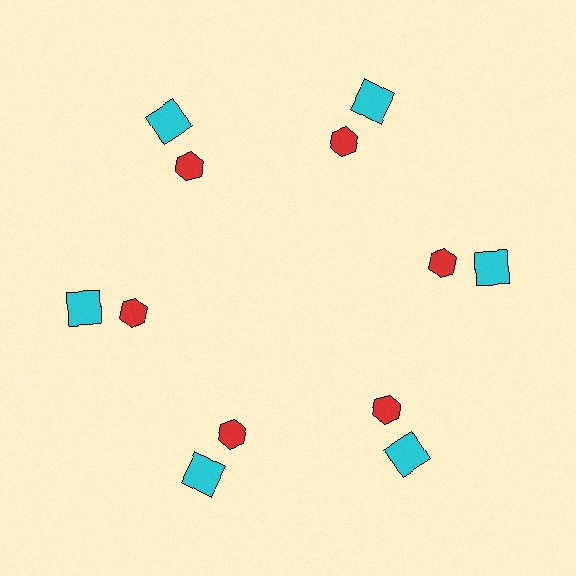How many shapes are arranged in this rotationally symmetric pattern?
There are 12 shapes, arranged in 6 groups of 2.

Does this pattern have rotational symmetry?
Yes, this pattern has 6-fold rotational symmetry. It looks the same after rotating 60 degrees around the center.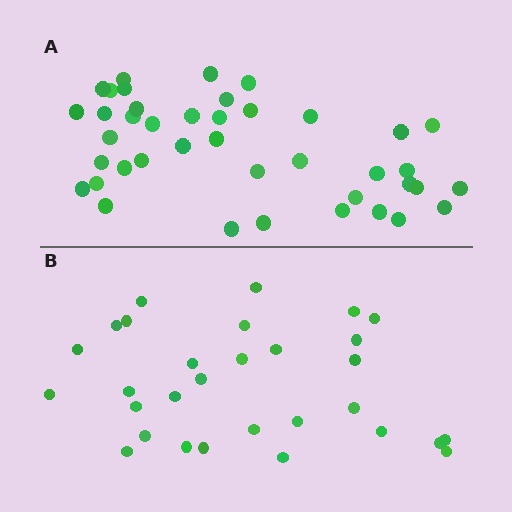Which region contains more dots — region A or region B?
Region A (the top region) has more dots.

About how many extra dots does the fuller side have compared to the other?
Region A has roughly 12 or so more dots than region B.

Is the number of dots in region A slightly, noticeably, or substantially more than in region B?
Region A has noticeably more, but not dramatically so. The ratio is roughly 1.4 to 1.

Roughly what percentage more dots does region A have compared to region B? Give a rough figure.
About 35% more.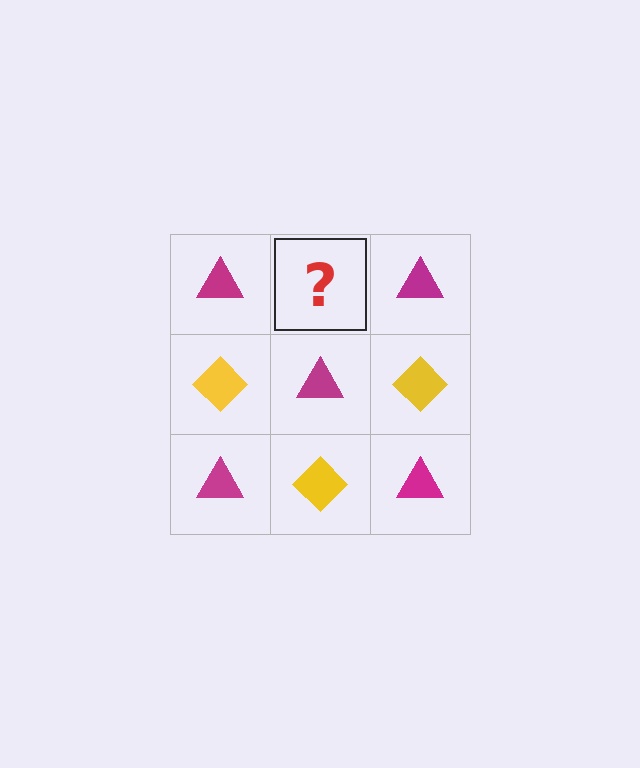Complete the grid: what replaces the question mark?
The question mark should be replaced with a yellow diamond.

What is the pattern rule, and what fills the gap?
The rule is that it alternates magenta triangle and yellow diamond in a checkerboard pattern. The gap should be filled with a yellow diamond.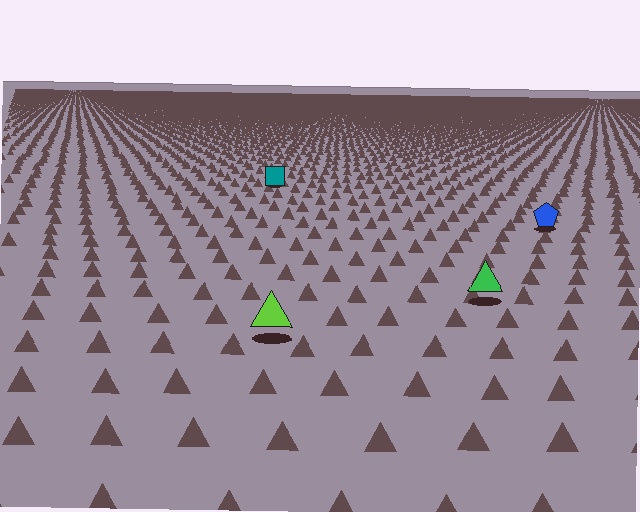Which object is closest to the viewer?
The lime triangle is closest. The texture marks near it are larger and more spread out.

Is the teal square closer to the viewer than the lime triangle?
No. The lime triangle is closer — you can tell from the texture gradient: the ground texture is coarser near it.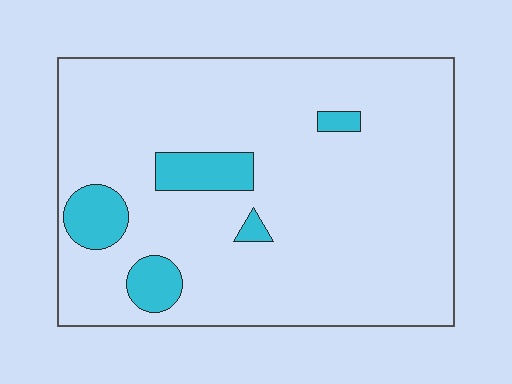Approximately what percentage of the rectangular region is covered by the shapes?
Approximately 10%.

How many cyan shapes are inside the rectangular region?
5.